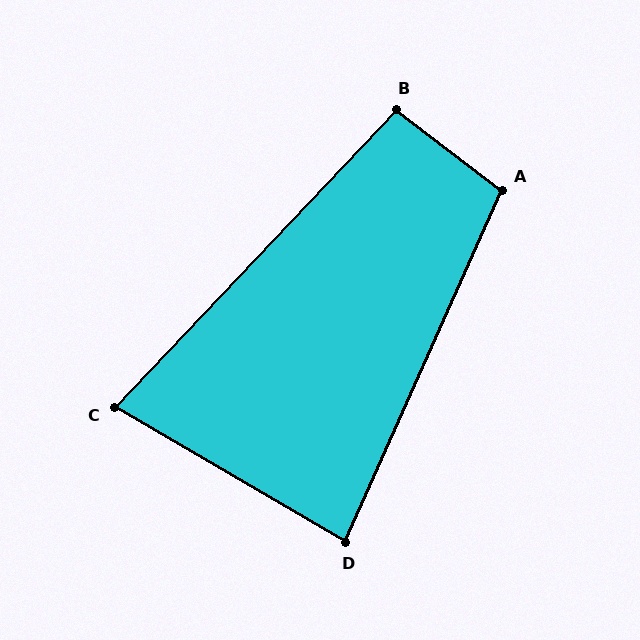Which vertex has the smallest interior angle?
C, at approximately 77 degrees.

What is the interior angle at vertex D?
Approximately 84 degrees (acute).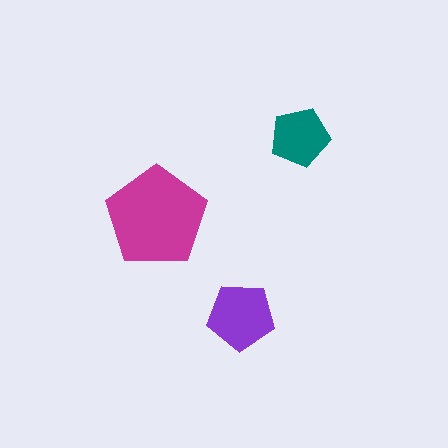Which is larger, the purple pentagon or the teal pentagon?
The purple one.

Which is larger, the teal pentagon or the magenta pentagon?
The magenta one.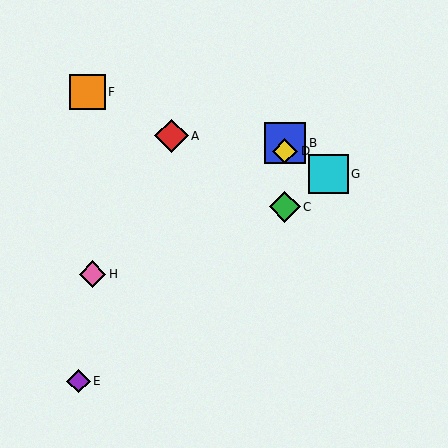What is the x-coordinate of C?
Object C is at x≈285.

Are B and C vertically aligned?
Yes, both are at x≈285.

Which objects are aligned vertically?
Objects B, C, D are aligned vertically.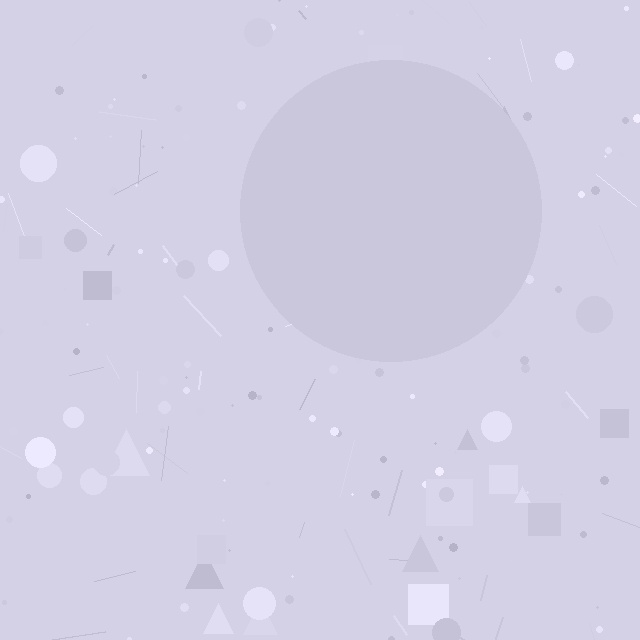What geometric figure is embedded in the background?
A circle is embedded in the background.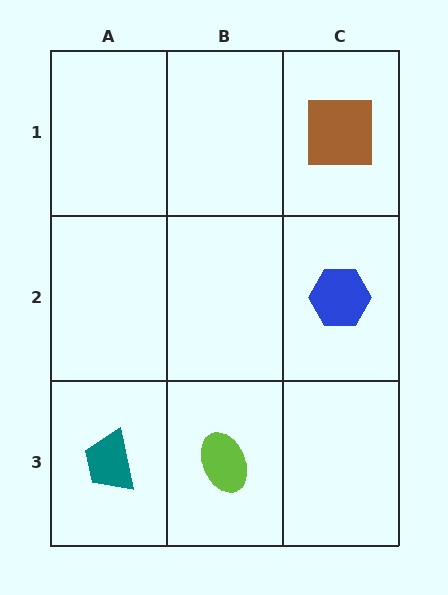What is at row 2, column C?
A blue hexagon.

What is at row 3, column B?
A lime ellipse.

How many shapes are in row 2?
1 shape.